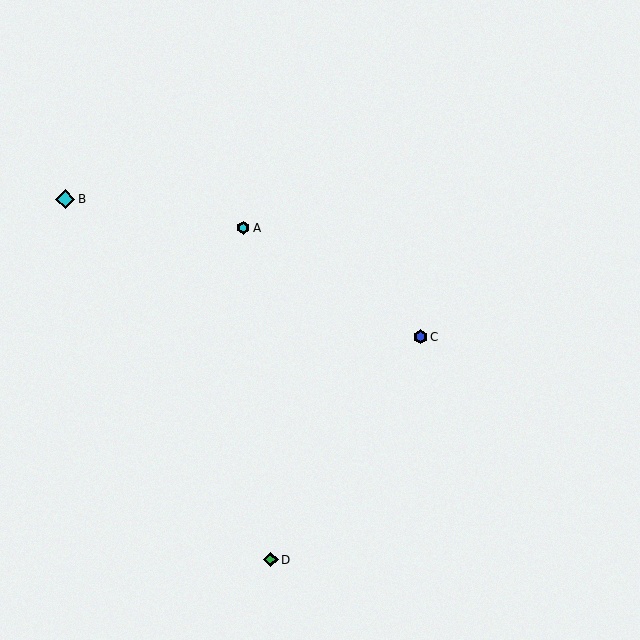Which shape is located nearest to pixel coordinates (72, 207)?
The cyan diamond (labeled B) at (65, 199) is nearest to that location.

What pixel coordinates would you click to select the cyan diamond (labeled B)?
Click at (65, 199) to select the cyan diamond B.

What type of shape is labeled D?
Shape D is a green diamond.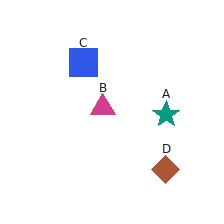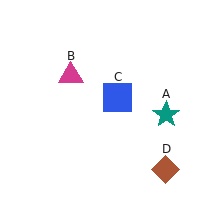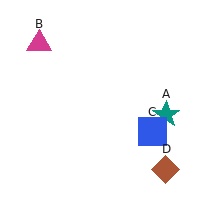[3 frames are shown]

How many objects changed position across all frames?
2 objects changed position: magenta triangle (object B), blue square (object C).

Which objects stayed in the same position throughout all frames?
Teal star (object A) and brown diamond (object D) remained stationary.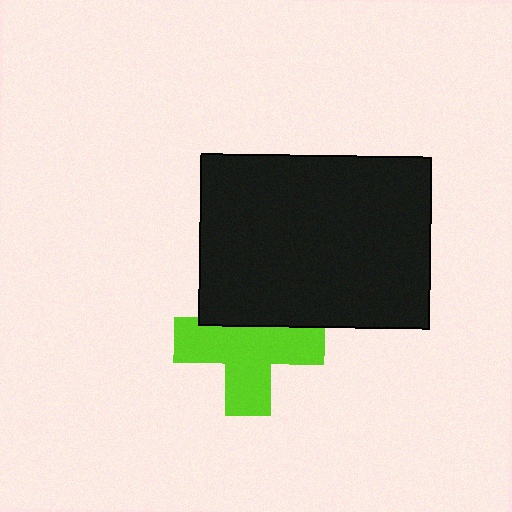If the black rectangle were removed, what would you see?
You would see the complete lime cross.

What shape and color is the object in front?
The object in front is a black rectangle.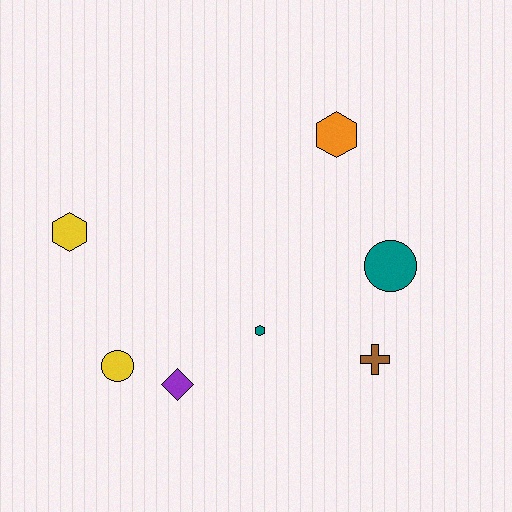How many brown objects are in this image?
There is 1 brown object.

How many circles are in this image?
There are 2 circles.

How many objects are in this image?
There are 7 objects.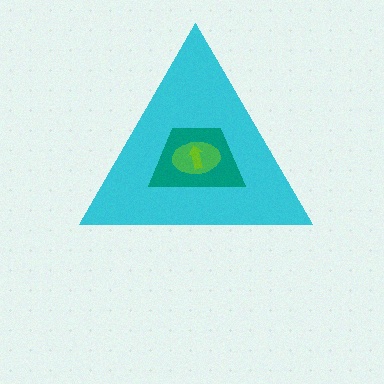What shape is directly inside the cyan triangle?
The teal trapezoid.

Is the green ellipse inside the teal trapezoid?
Yes.